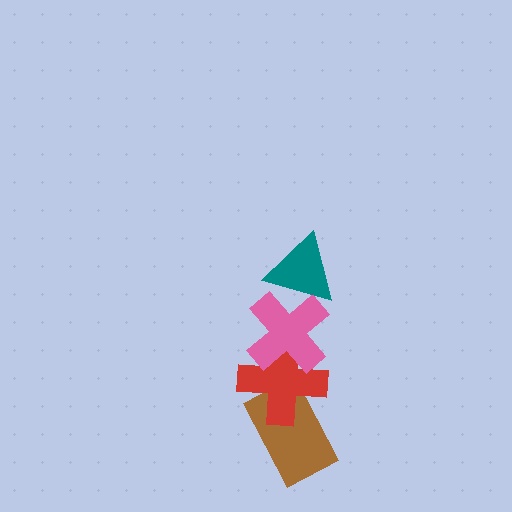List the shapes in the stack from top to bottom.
From top to bottom: the teal triangle, the pink cross, the red cross, the brown rectangle.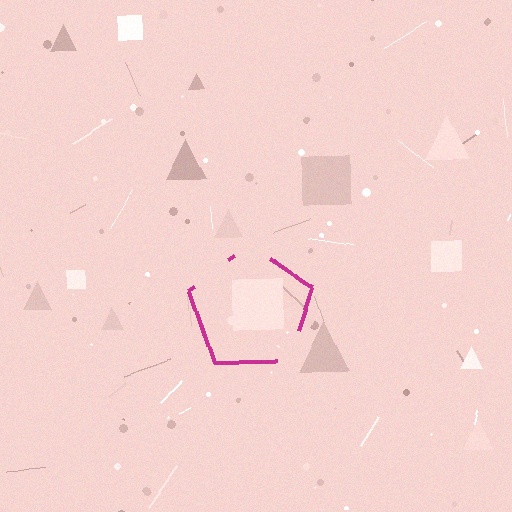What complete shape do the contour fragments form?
The contour fragments form a pentagon.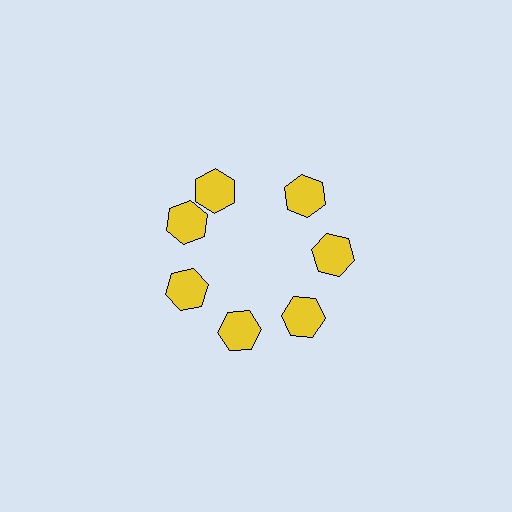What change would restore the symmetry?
The symmetry would be restored by rotating it back into even spacing with its neighbors so that all 7 hexagons sit at equal angles and equal distance from the center.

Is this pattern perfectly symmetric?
No. The 7 yellow hexagons are arranged in a ring, but one element near the 12 o'clock position is rotated out of alignment along the ring, breaking the 7-fold rotational symmetry.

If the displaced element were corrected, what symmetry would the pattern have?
It would have 7-fold rotational symmetry — the pattern would map onto itself every 51 degrees.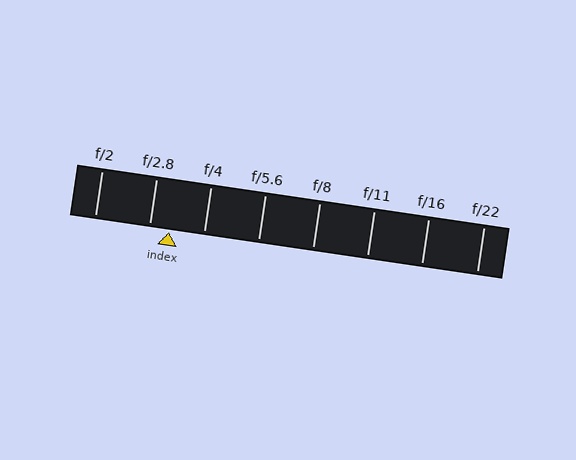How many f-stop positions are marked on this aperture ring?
There are 8 f-stop positions marked.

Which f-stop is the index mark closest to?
The index mark is closest to f/2.8.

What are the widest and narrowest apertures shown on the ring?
The widest aperture shown is f/2 and the narrowest is f/22.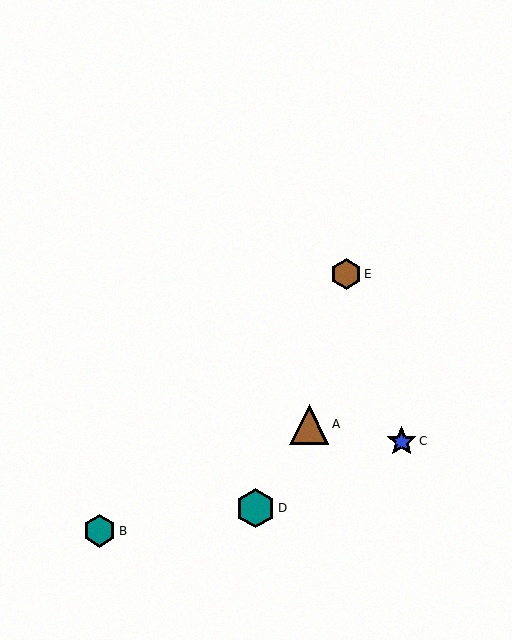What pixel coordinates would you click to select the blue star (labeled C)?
Click at (402, 441) to select the blue star C.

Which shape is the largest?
The brown triangle (labeled A) is the largest.